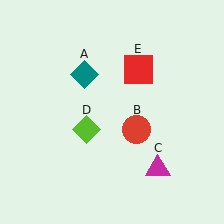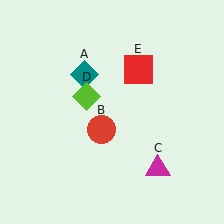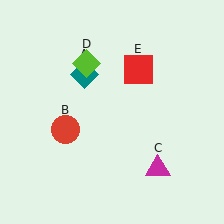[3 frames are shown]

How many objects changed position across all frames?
2 objects changed position: red circle (object B), lime diamond (object D).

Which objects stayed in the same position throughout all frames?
Teal diamond (object A) and magenta triangle (object C) and red square (object E) remained stationary.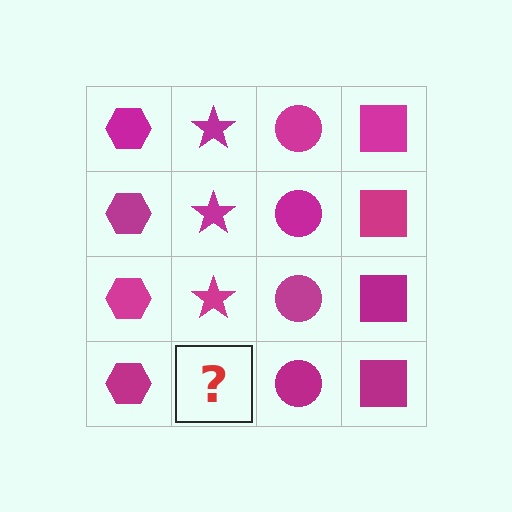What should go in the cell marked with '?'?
The missing cell should contain a magenta star.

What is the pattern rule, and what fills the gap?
The rule is that each column has a consistent shape. The gap should be filled with a magenta star.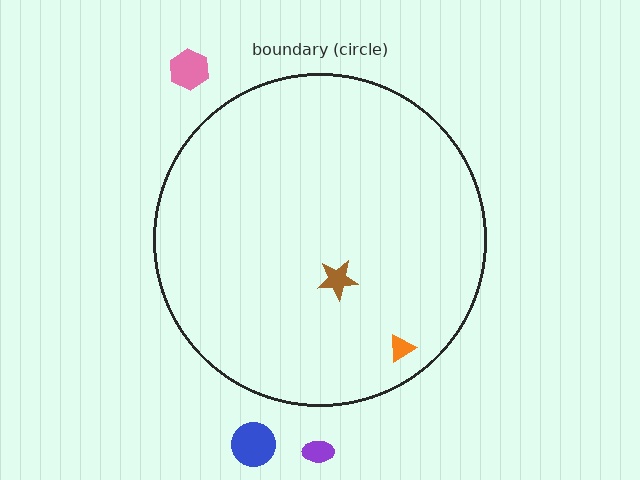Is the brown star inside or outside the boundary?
Inside.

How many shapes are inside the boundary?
2 inside, 3 outside.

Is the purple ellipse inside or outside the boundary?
Outside.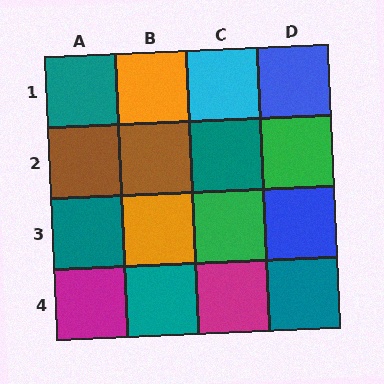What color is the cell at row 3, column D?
Blue.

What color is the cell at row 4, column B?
Teal.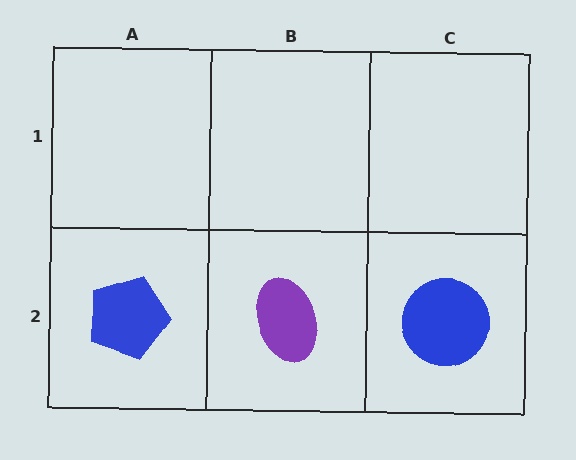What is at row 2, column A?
A blue pentagon.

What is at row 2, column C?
A blue circle.